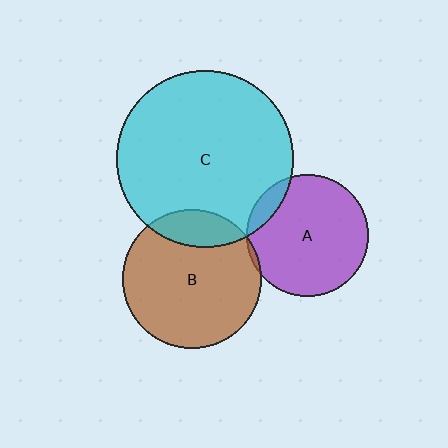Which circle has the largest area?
Circle C (cyan).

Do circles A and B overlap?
Yes.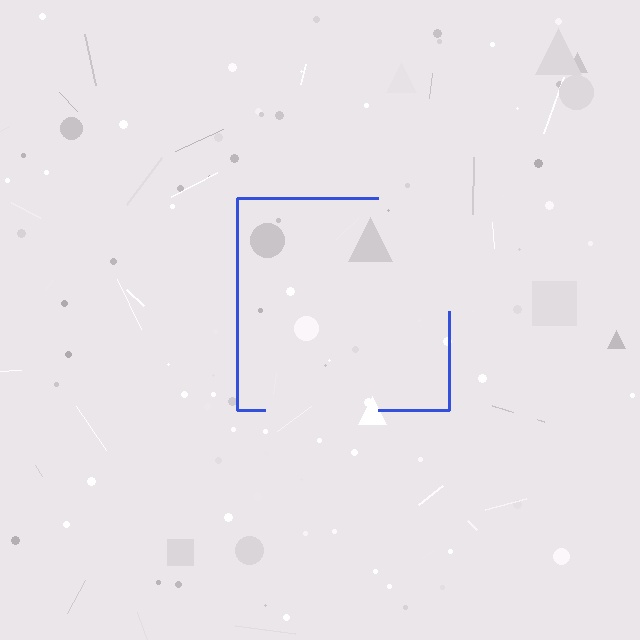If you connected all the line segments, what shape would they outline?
They would outline a square.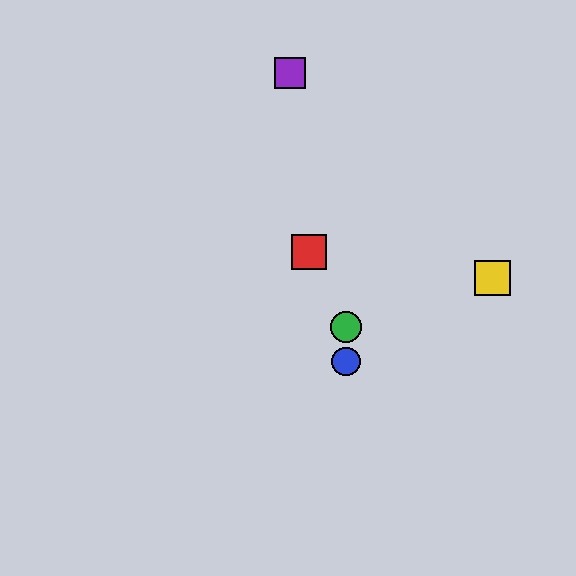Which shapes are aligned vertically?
The blue circle, the green circle are aligned vertically.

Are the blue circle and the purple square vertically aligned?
No, the blue circle is at x≈346 and the purple square is at x≈290.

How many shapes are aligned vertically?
2 shapes (the blue circle, the green circle) are aligned vertically.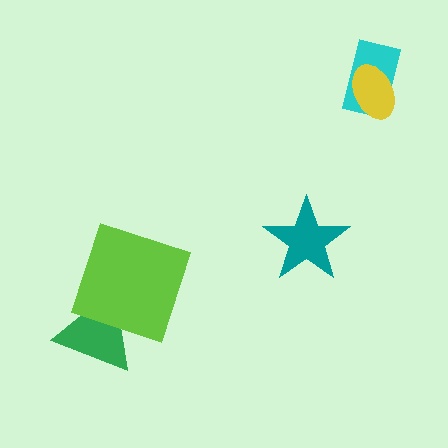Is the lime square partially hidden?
No, no other shape covers it.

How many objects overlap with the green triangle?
1 object overlaps with the green triangle.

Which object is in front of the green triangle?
The lime square is in front of the green triangle.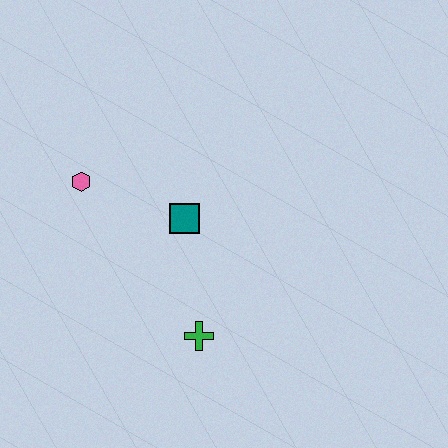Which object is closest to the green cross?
The teal square is closest to the green cross.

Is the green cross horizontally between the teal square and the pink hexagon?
No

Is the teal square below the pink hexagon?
Yes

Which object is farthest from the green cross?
The pink hexagon is farthest from the green cross.